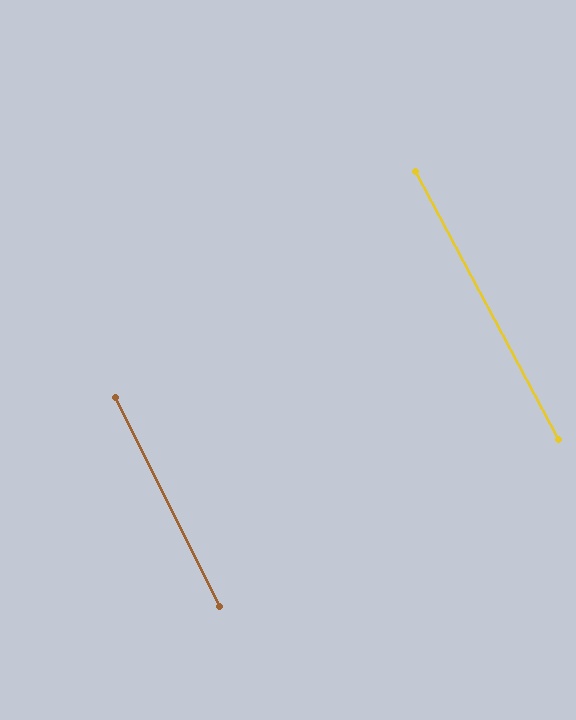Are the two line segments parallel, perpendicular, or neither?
Parallel — their directions differ by only 1.6°.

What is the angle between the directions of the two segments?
Approximately 2 degrees.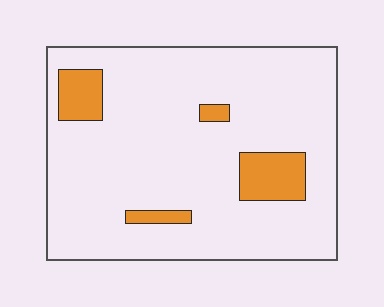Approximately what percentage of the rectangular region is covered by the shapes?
Approximately 10%.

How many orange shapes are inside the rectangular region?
4.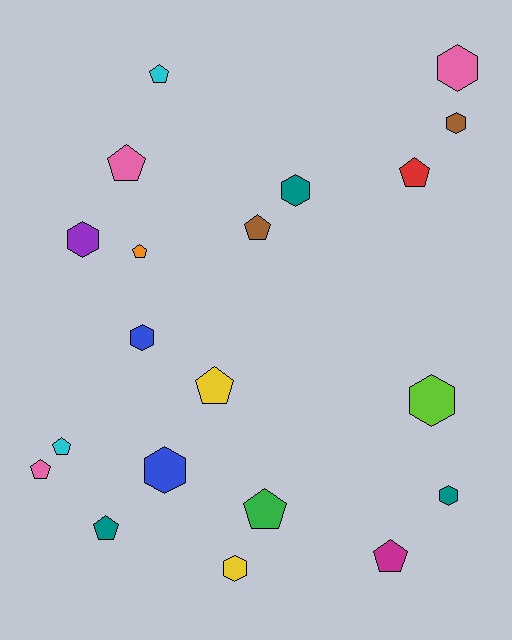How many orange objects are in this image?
There is 1 orange object.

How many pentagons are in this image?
There are 11 pentagons.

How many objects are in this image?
There are 20 objects.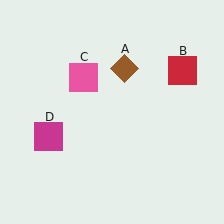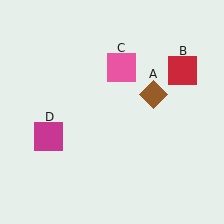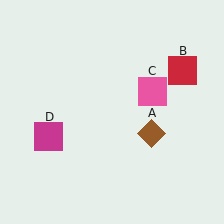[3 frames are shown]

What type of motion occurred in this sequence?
The brown diamond (object A), pink square (object C) rotated clockwise around the center of the scene.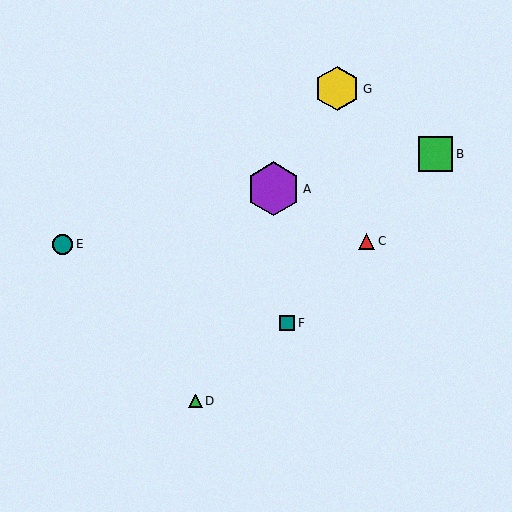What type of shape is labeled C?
Shape C is a red triangle.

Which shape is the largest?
The purple hexagon (labeled A) is the largest.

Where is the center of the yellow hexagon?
The center of the yellow hexagon is at (337, 89).